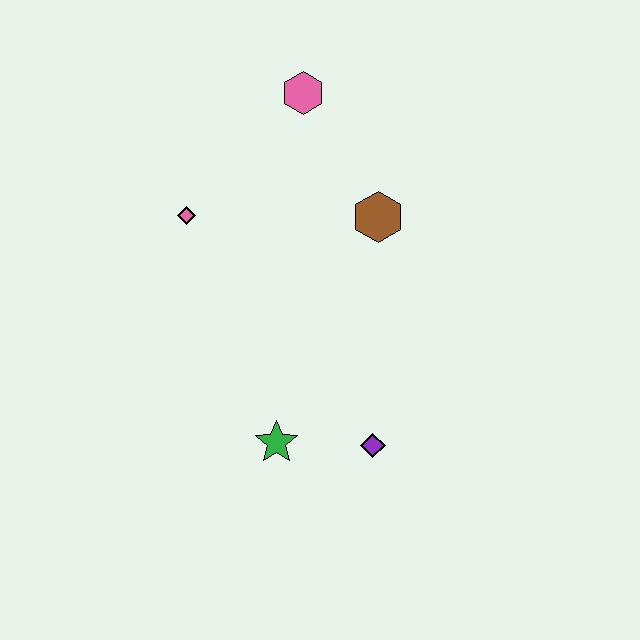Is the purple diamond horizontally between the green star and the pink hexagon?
No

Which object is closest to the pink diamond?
The pink hexagon is closest to the pink diamond.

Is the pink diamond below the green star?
No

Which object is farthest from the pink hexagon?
The purple diamond is farthest from the pink hexagon.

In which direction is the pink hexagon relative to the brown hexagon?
The pink hexagon is above the brown hexagon.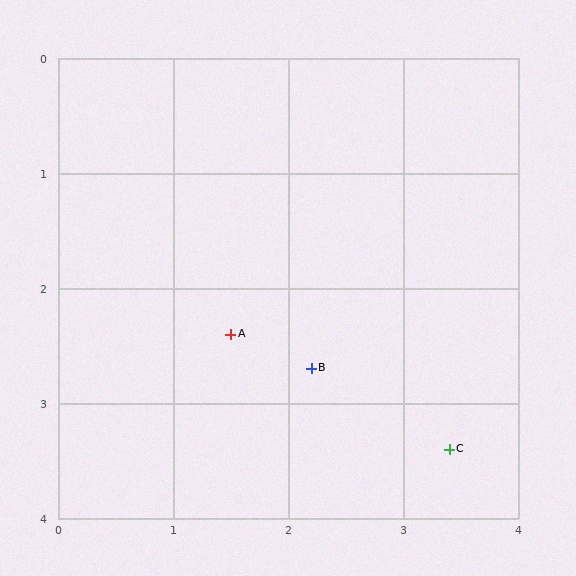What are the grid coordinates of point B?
Point B is at approximately (2.2, 2.7).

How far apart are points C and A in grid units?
Points C and A are about 2.1 grid units apart.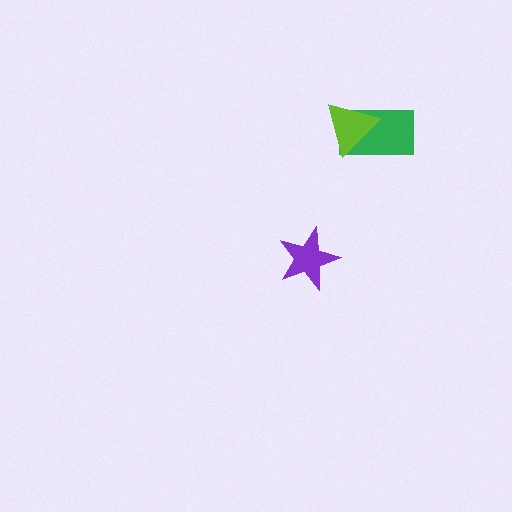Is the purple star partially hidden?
No, no other shape covers it.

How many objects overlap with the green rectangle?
1 object overlaps with the green rectangle.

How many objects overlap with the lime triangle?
1 object overlaps with the lime triangle.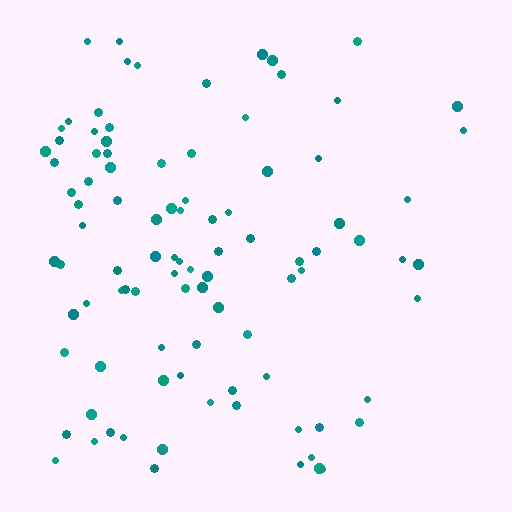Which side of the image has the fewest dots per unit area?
The right.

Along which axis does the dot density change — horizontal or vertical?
Horizontal.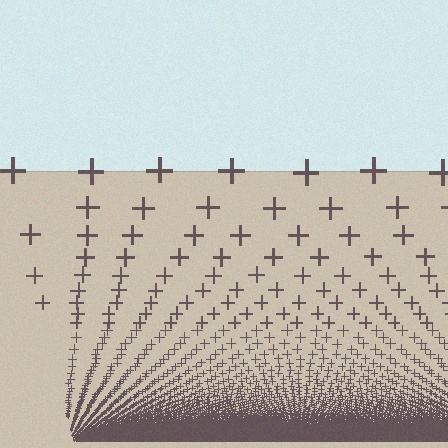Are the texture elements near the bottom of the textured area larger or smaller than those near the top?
Smaller. The gradient is inverted — elements near the bottom are smaller and denser.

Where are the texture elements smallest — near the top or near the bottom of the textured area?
Near the bottom.